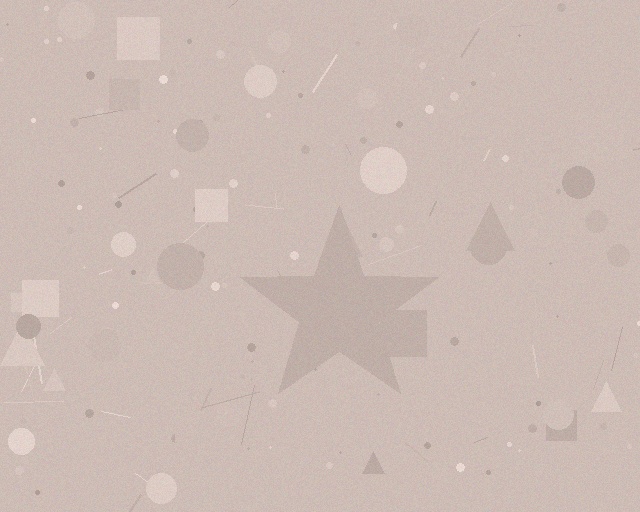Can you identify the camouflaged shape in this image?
The camouflaged shape is a star.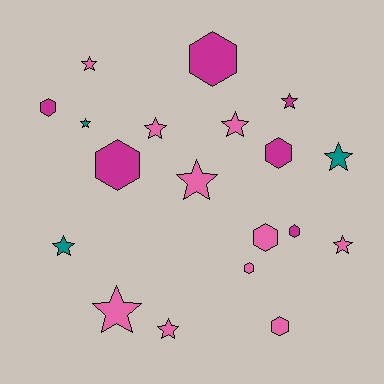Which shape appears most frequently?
Star, with 11 objects.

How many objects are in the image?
There are 19 objects.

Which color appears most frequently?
Pink, with 10 objects.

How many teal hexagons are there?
There are no teal hexagons.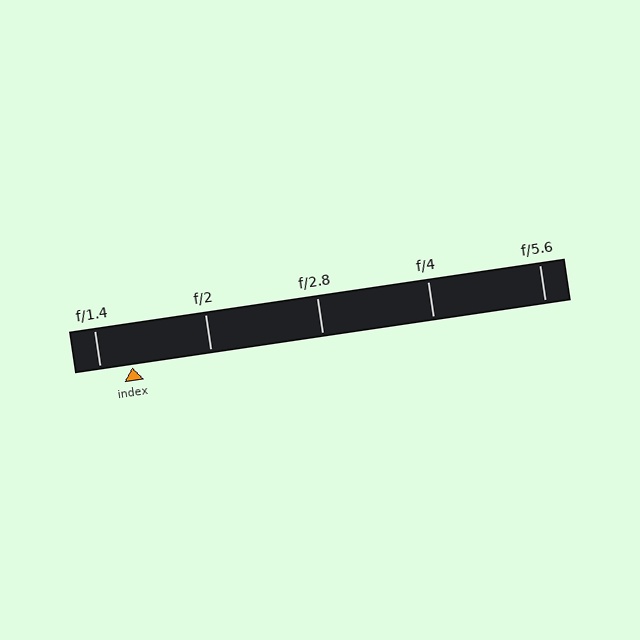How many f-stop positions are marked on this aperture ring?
There are 5 f-stop positions marked.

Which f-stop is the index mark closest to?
The index mark is closest to f/1.4.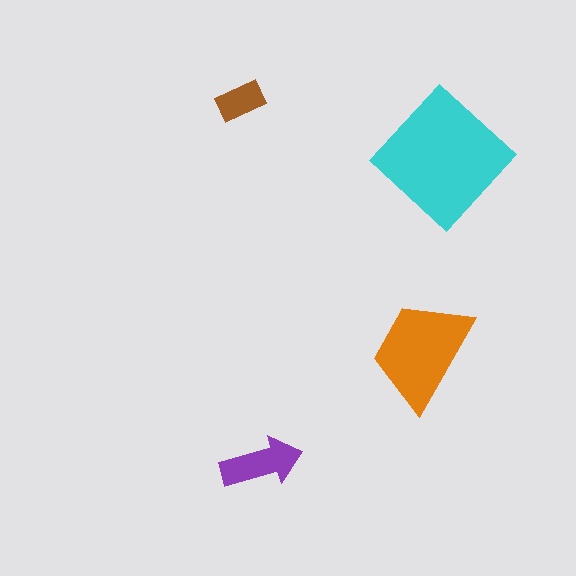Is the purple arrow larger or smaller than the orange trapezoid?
Smaller.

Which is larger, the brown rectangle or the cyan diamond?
The cyan diamond.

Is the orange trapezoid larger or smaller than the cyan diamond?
Smaller.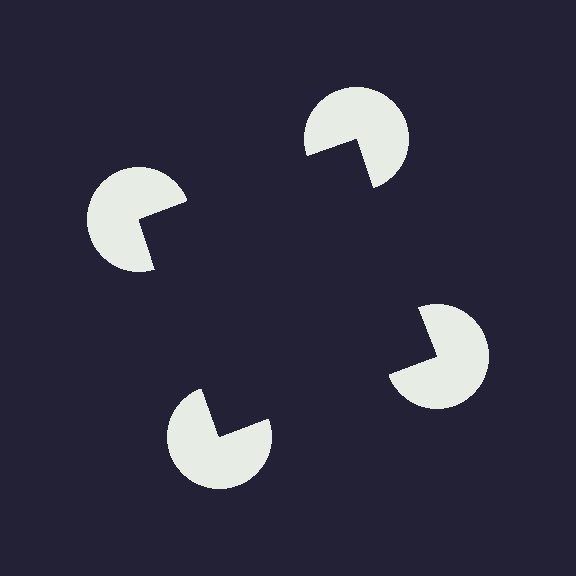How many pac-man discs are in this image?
There are 4 — one at each vertex of the illusory square.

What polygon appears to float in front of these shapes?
An illusory square — its edges are inferred from the aligned wedge cuts in the pac-man discs, not physically drawn.